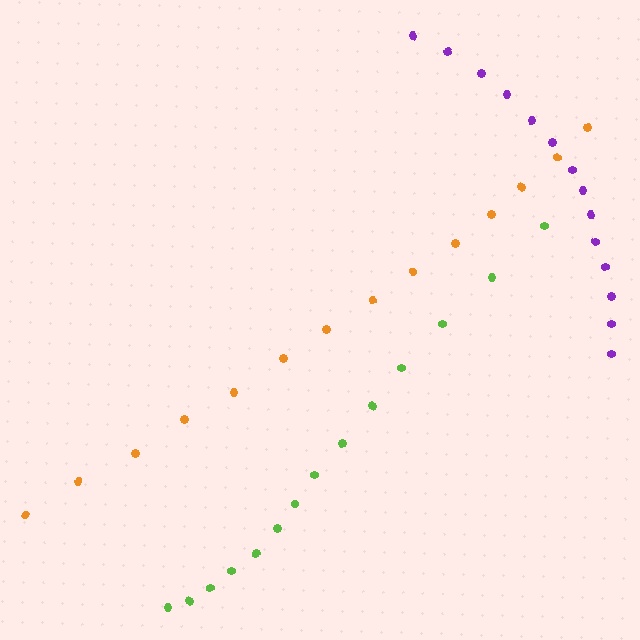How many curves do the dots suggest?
There are 3 distinct paths.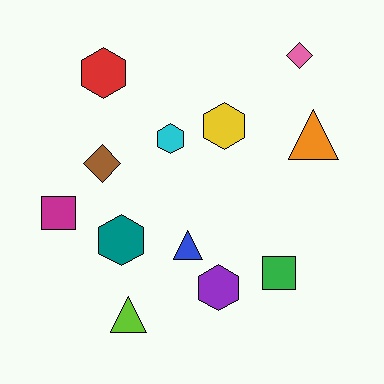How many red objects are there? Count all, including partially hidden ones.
There is 1 red object.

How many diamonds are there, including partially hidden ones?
There are 2 diamonds.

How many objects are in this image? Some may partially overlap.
There are 12 objects.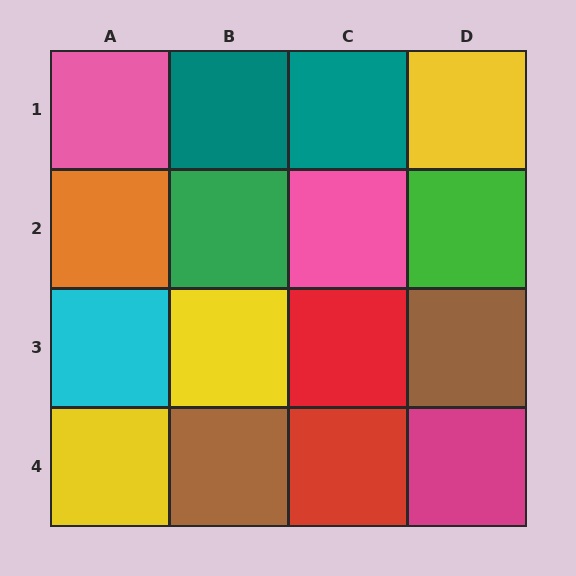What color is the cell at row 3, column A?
Cyan.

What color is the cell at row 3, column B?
Yellow.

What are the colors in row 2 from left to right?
Orange, green, pink, green.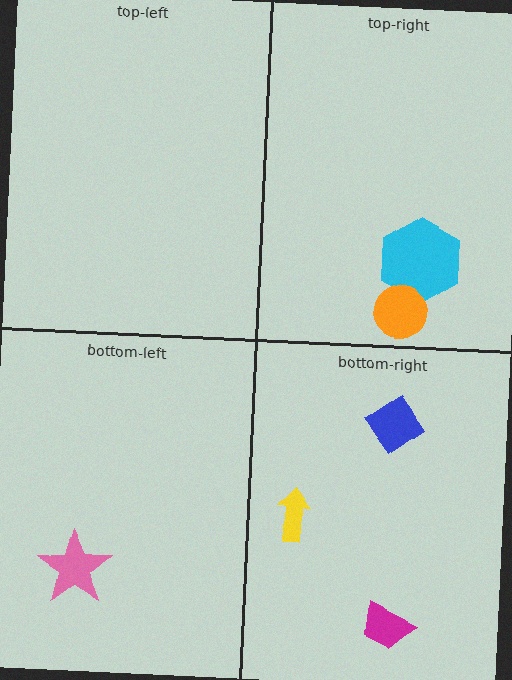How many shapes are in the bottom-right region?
3.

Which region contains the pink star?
The bottom-left region.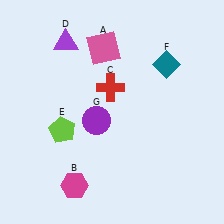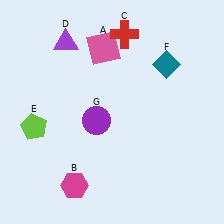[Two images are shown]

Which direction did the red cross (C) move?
The red cross (C) moved up.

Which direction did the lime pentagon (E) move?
The lime pentagon (E) moved left.